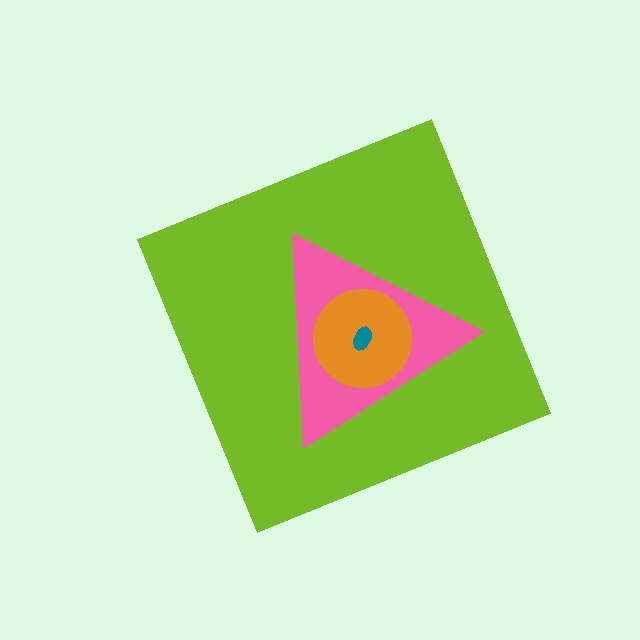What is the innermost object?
The teal ellipse.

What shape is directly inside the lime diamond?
The pink triangle.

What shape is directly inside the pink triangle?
The orange circle.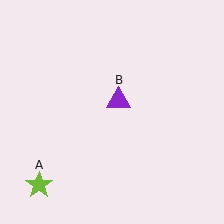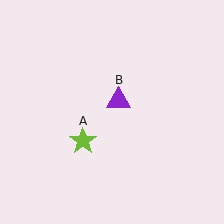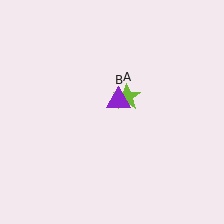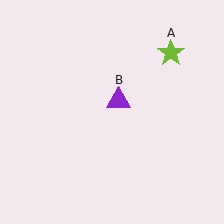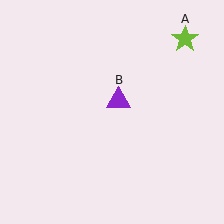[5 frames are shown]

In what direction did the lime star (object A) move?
The lime star (object A) moved up and to the right.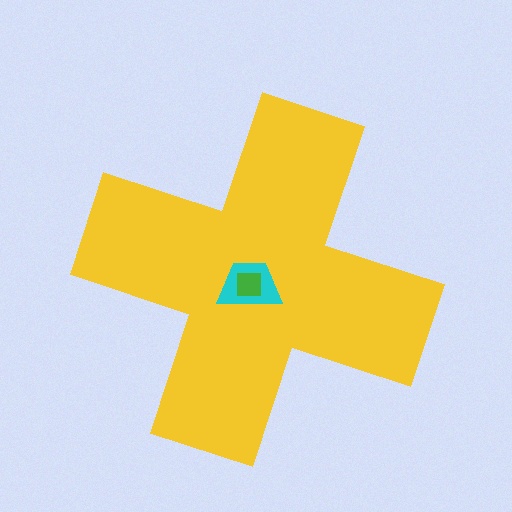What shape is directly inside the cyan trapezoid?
The green square.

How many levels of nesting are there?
3.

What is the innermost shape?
The green square.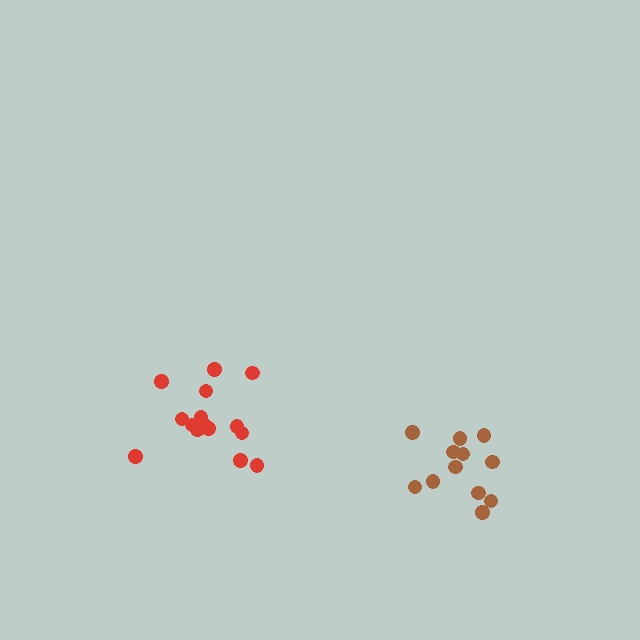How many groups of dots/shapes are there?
There are 2 groups.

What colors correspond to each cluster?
The clusters are colored: red, brown.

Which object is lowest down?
The brown cluster is bottommost.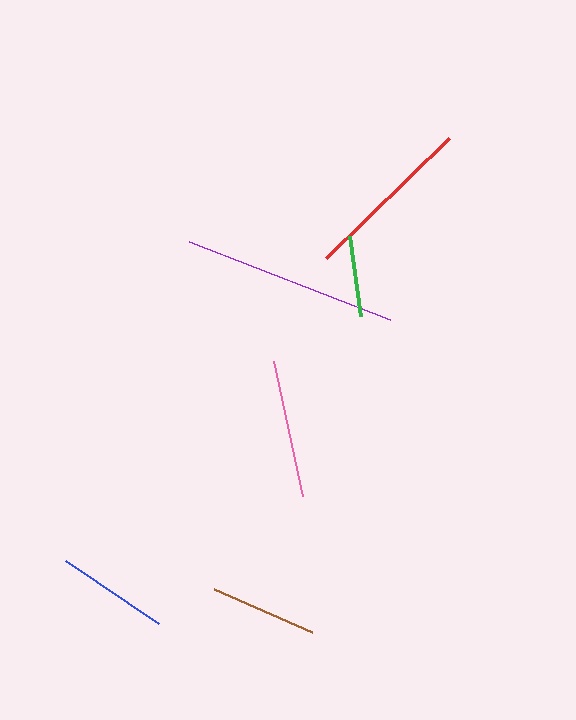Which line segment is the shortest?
The green line is the shortest at approximately 81 pixels.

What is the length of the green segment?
The green segment is approximately 81 pixels long.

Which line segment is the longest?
The purple line is the longest at approximately 216 pixels.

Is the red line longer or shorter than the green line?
The red line is longer than the green line.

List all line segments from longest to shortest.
From longest to shortest: purple, red, pink, blue, brown, green.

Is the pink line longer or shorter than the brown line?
The pink line is longer than the brown line.